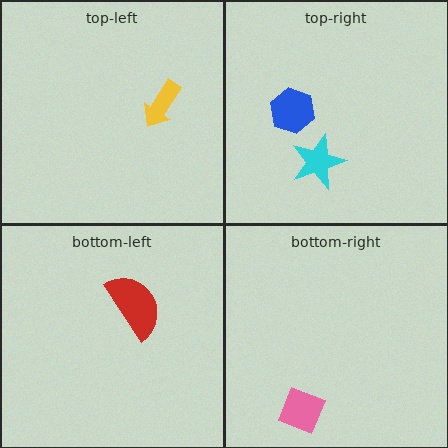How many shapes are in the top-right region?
2.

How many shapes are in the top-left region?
1.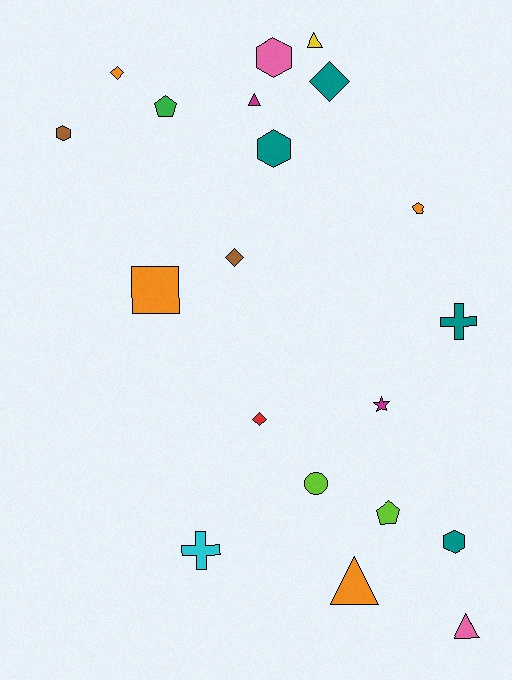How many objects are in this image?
There are 20 objects.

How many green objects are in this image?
There is 1 green object.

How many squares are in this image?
There is 1 square.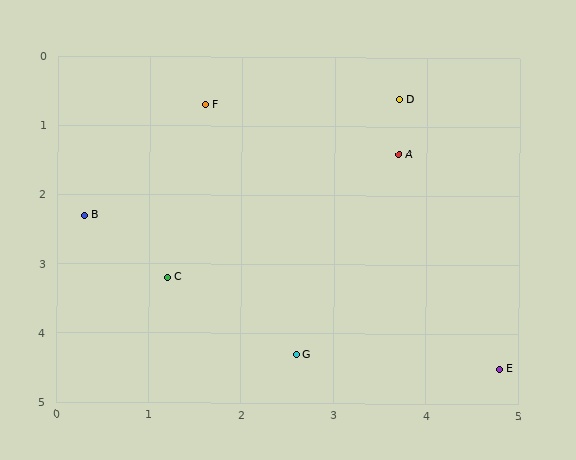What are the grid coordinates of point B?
Point B is at approximately (0.3, 2.3).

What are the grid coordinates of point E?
Point E is at approximately (4.8, 4.5).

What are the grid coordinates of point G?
Point G is at approximately (2.6, 4.3).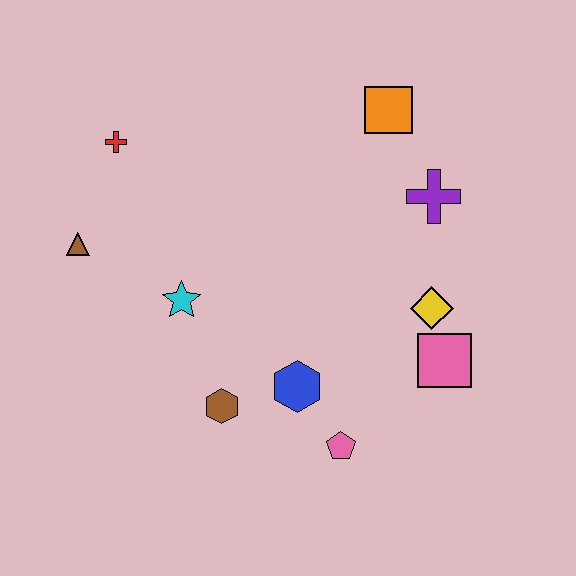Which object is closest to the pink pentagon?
The blue hexagon is closest to the pink pentagon.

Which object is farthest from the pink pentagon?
The red cross is farthest from the pink pentagon.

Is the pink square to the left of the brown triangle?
No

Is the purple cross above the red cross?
No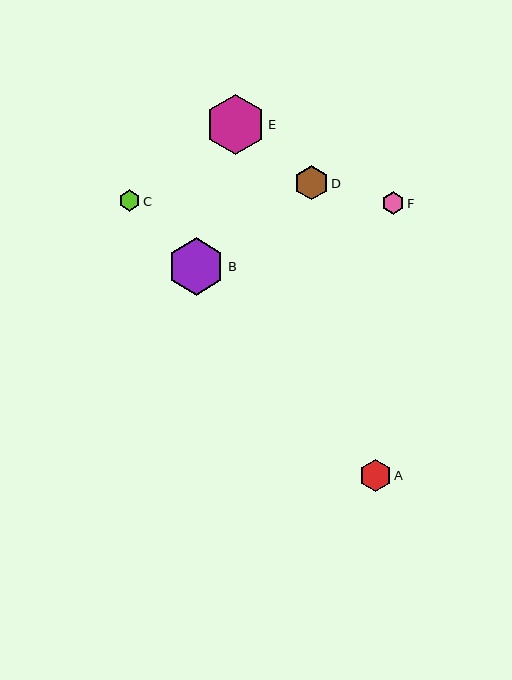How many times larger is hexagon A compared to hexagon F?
Hexagon A is approximately 1.4 times the size of hexagon F.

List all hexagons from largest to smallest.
From largest to smallest: E, B, D, A, F, C.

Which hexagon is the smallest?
Hexagon C is the smallest with a size of approximately 21 pixels.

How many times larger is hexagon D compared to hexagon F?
Hexagon D is approximately 1.6 times the size of hexagon F.